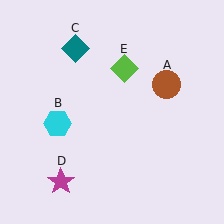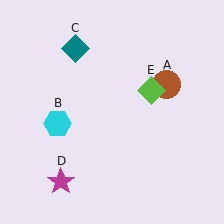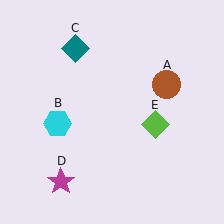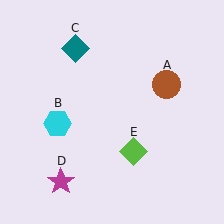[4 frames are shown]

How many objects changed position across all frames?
1 object changed position: lime diamond (object E).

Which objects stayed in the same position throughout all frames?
Brown circle (object A) and cyan hexagon (object B) and teal diamond (object C) and magenta star (object D) remained stationary.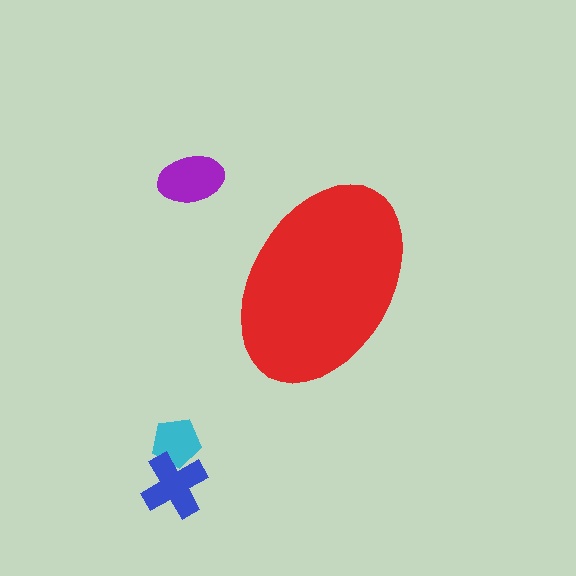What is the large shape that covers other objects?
A red ellipse.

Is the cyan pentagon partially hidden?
No, the cyan pentagon is fully visible.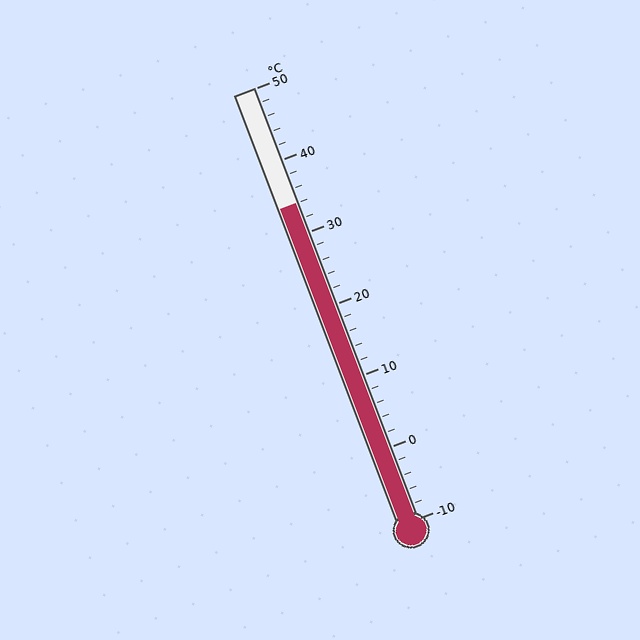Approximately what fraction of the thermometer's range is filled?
The thermometer is filled to approximately 75% of its range.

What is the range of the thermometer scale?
The thermometer scale ranges from -10°C to 50°C.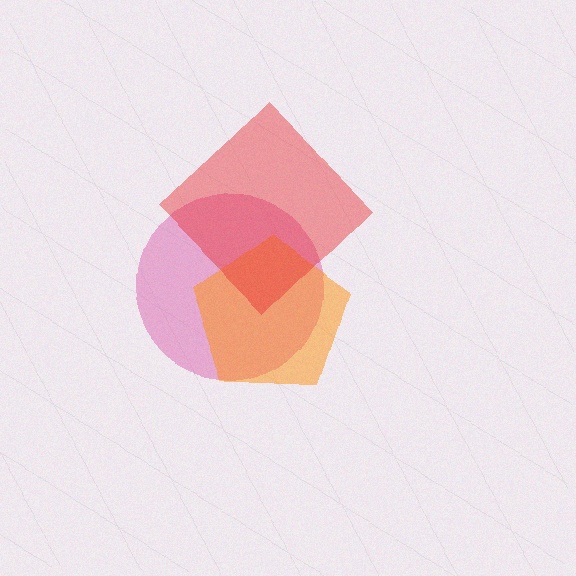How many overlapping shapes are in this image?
There are 3 overlapping shapes in the image.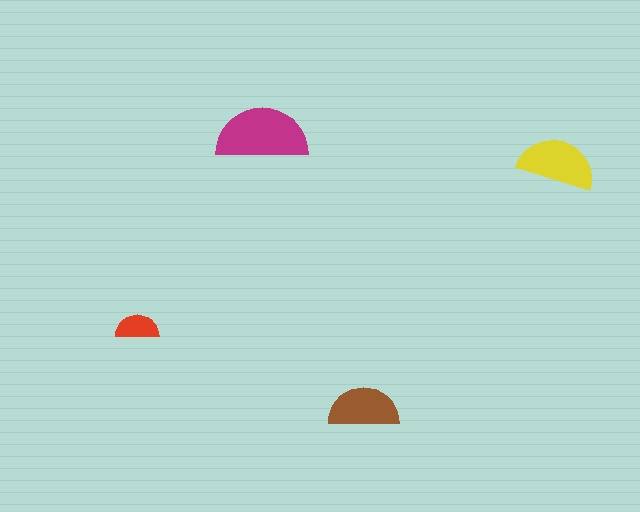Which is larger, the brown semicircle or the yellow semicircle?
The yellow one.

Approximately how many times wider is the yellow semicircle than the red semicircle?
About 2 times wider.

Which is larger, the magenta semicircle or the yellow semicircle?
The magenta one.